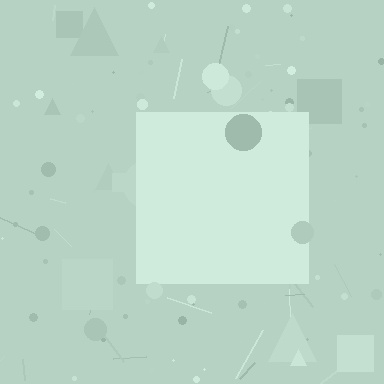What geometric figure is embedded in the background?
A square is embedded in the background.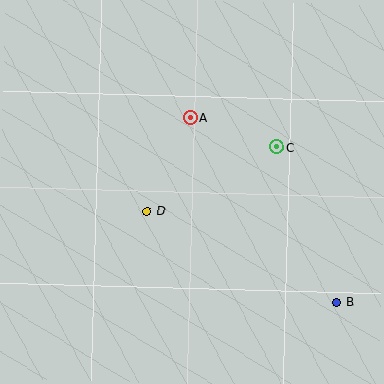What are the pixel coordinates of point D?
Point D is at (147, 211).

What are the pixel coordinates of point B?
Point B is at (337, 302).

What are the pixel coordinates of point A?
Point A is at (190, 118).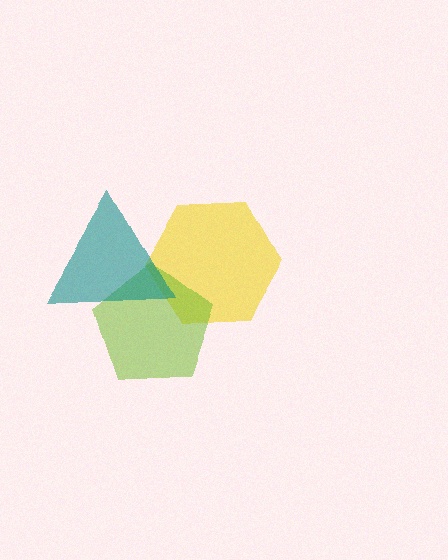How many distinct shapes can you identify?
There are 3 distinct shapes: a yellow hexagon, a lime pentagon, a teal triangle.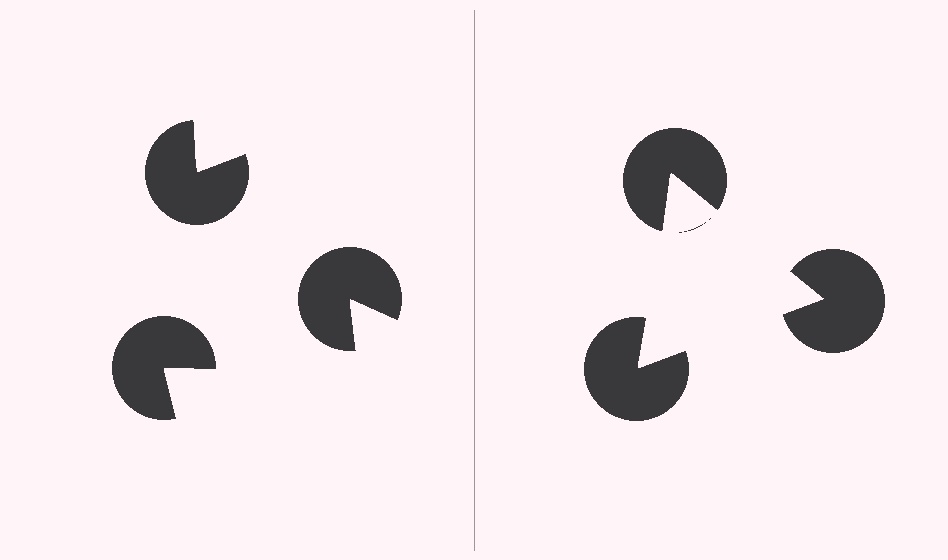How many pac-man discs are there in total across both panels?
6 — 3 on each side.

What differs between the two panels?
The pac-man discs are positioned identically on both sides; only the wedge orientations differ. On the right they align to a triangle; on the left they are misaligned.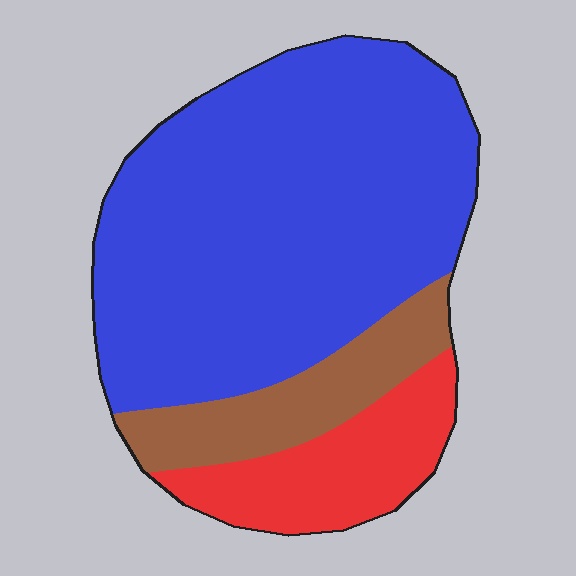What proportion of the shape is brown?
Brown covers 15% of the shape.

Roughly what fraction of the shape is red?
Red takes up about one sixth (1/6) of the shape.